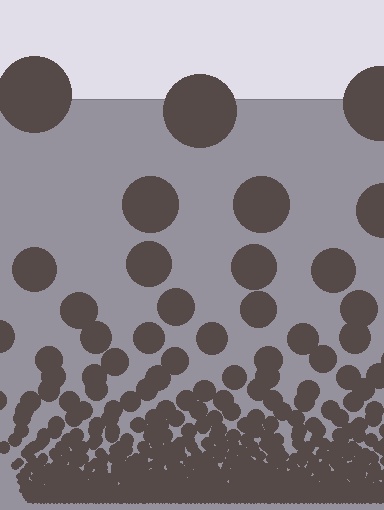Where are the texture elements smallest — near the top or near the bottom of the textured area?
Near the bottom.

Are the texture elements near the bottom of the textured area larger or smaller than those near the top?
Smaller. The gradient is inverted — elements near the bottom are smaller and denser.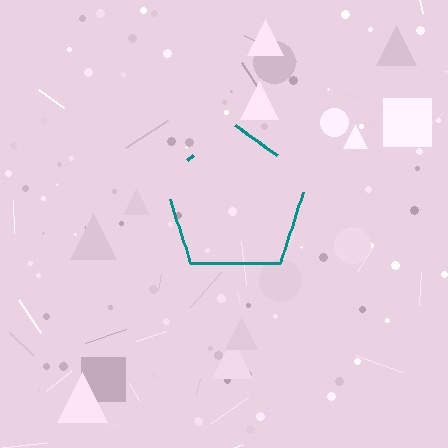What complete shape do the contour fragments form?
The contour fragments form a pentagon.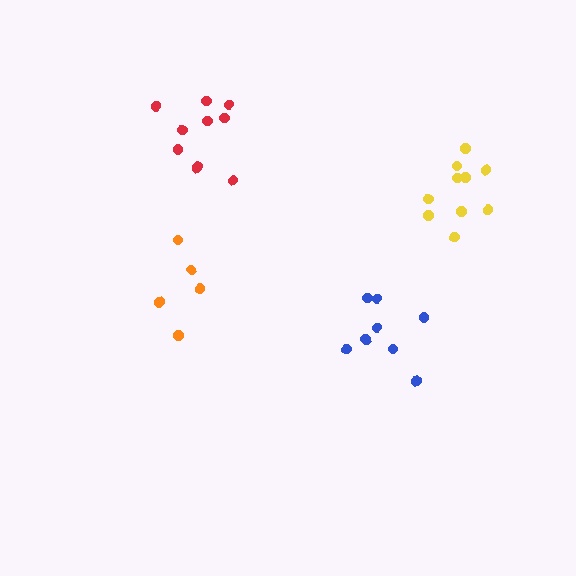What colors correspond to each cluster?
The clusters are colored: yellow, orange, red, blue.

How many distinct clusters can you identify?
There are 4 distinct clusters.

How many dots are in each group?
Group 1: 10 dots, Group 2: 5 dots, Group 3: 10 dots, Group 4: 8 dots (33 total).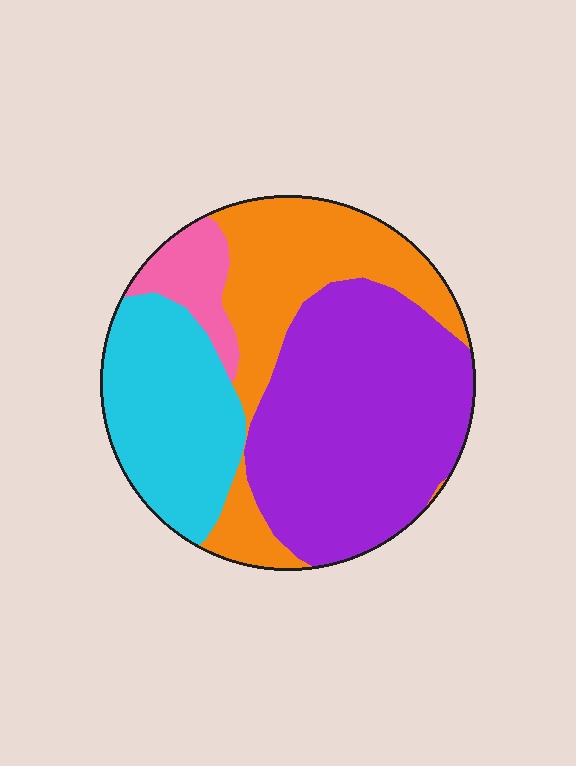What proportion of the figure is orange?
Orange takes up about one quarter (1/4) of the figure.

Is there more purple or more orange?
Purple.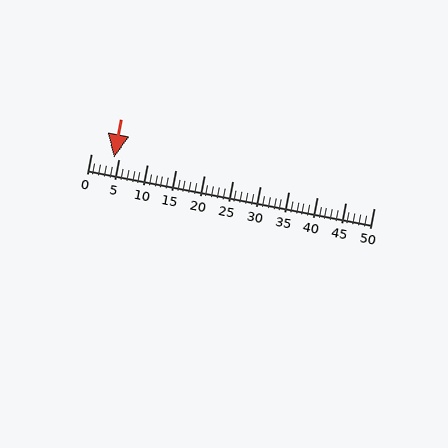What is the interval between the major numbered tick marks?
The major tick marks are spaced 5 units apart.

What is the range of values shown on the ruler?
The ruler shows values from 0 to 50.